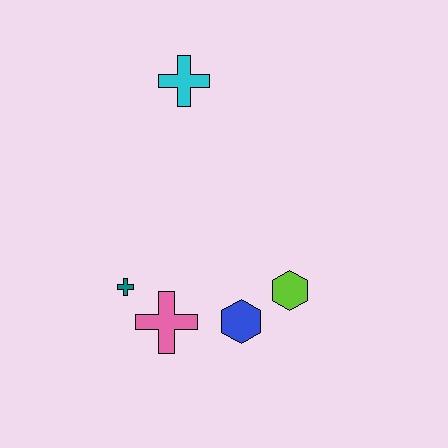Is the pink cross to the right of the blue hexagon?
No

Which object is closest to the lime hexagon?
The blue hexagon is closest to the lime hexagon.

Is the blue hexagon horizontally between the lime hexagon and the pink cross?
Yes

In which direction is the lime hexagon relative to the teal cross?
The lime hexagon is to the right of the teal cross.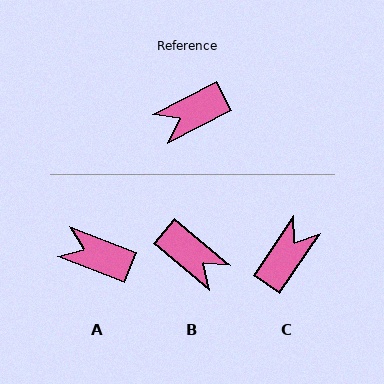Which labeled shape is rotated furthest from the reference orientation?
C, about 151 degrees away.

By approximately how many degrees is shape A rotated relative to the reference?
Approximately 49 degrees clockwise.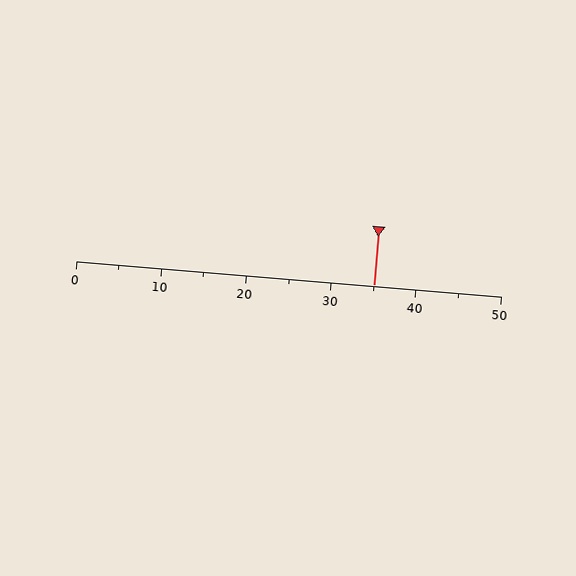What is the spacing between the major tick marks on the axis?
The major ticks are spaced 10 apart.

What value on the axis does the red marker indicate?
The marker indicates approximately 35.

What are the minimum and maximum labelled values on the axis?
The axis runs from 0 to 50.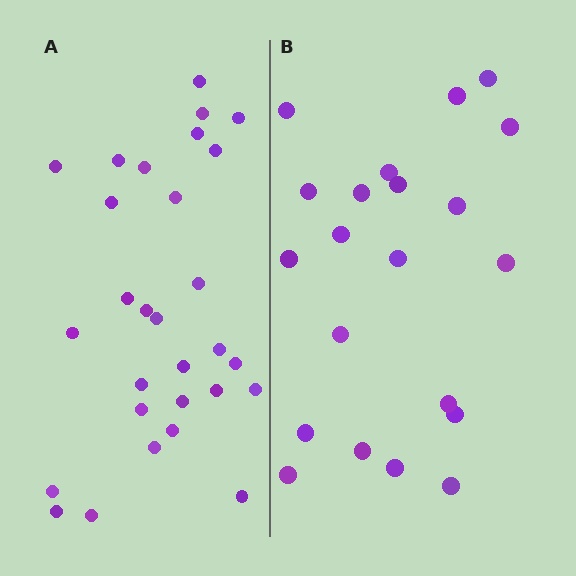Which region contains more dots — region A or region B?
Region A (the left region) has more dots.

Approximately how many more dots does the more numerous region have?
Region A has roughly 8 or so more dots than region B.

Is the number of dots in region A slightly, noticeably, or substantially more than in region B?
Region A has noticeably more, but not dramatically so. The ratio is roughly 1.4 to 1.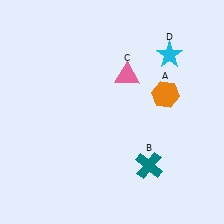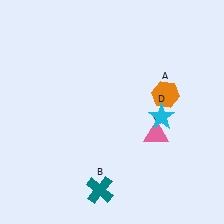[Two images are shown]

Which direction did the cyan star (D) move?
The cyan star (D) moved down.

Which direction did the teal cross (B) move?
The teal cross (B) moved left.